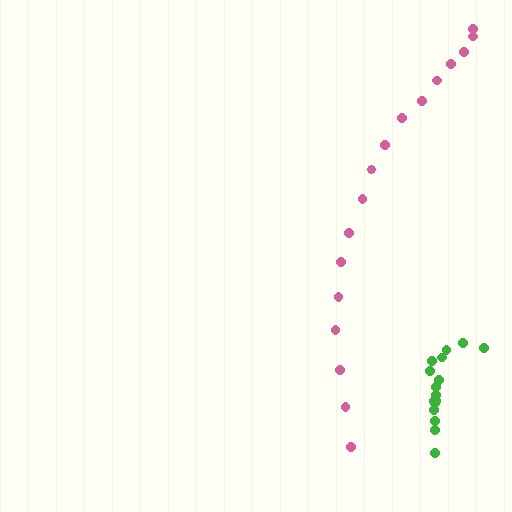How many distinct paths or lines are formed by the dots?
There are 2 distinct paths.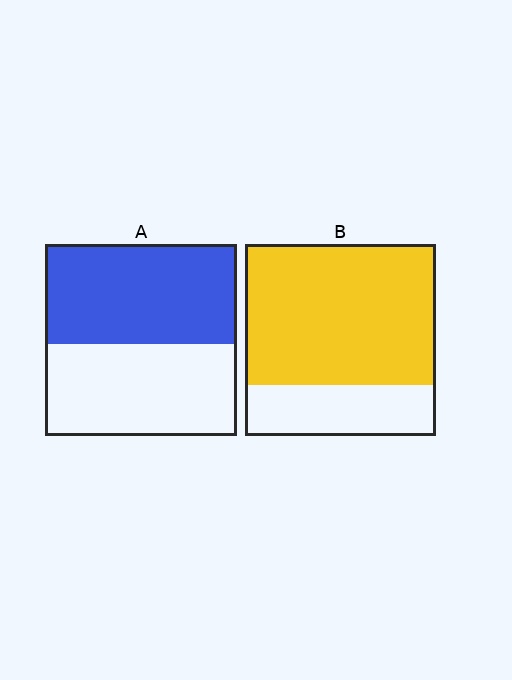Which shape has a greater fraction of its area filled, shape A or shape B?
Shape B.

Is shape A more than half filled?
Roughly half.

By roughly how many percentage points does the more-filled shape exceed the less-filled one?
By roughly 20 percentage points (B over A).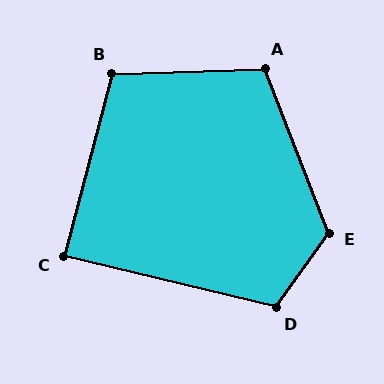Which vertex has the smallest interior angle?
C, at approximately 89 degrees.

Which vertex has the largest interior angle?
E, at approximately 124 degrees.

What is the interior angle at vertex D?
Approximately 112 degrees (obtuse).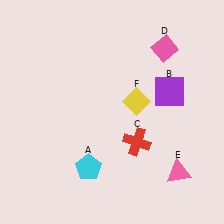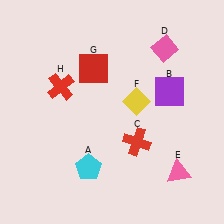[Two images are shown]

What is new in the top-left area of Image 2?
A red square (G) was added in the top-left area of Image 2.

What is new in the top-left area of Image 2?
A red cross (H) was added in the top-left area of Image 2.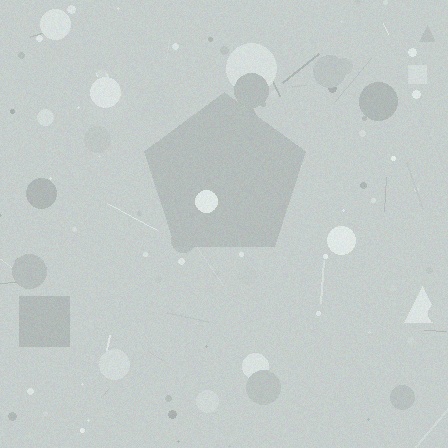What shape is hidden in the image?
A pentagon is hidden in the image.